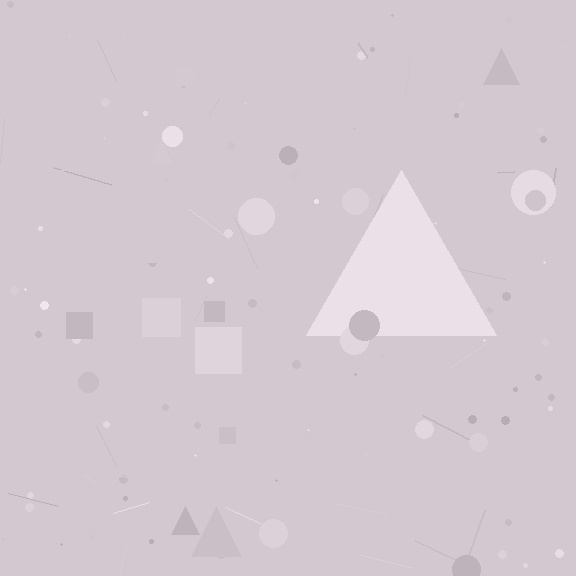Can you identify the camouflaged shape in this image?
The camouflaged shape is a triangle.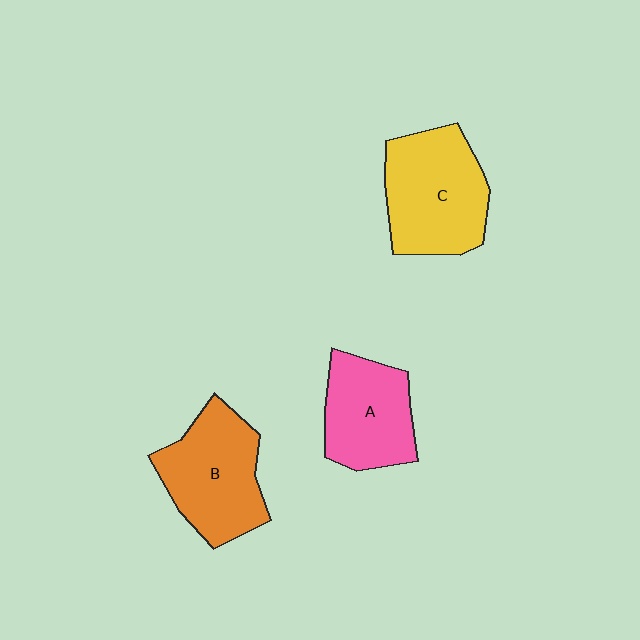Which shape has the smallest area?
Shape A (pink).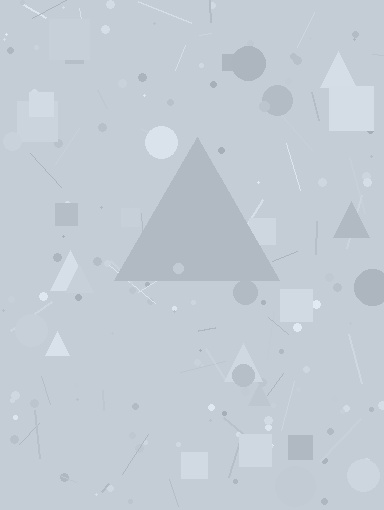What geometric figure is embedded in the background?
A triangle is embedded in the background.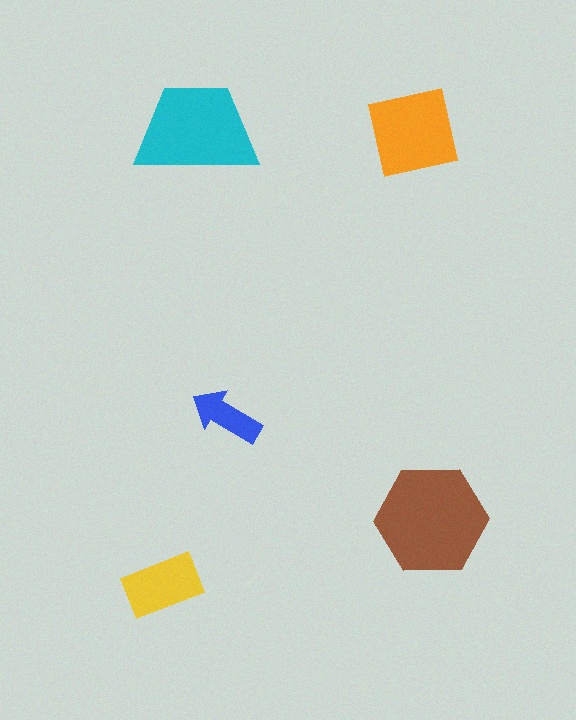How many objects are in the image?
There are 5 objects in the image.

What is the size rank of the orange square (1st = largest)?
3rd.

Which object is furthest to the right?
The brown hexagon is rightmost.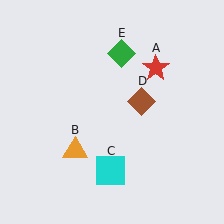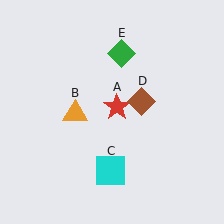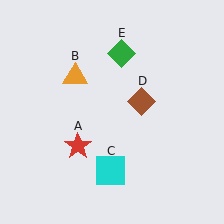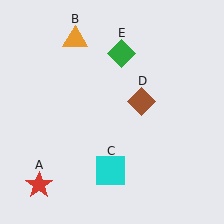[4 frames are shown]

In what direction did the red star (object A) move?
The red star (object A) moved down and to the left.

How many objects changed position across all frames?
2 objects changed position: red star (object A), orange triangle (object B).